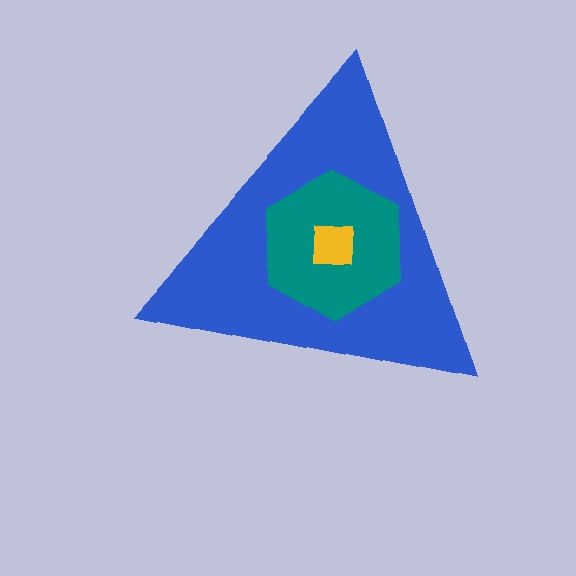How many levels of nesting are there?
3.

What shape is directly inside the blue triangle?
The teal hexagon.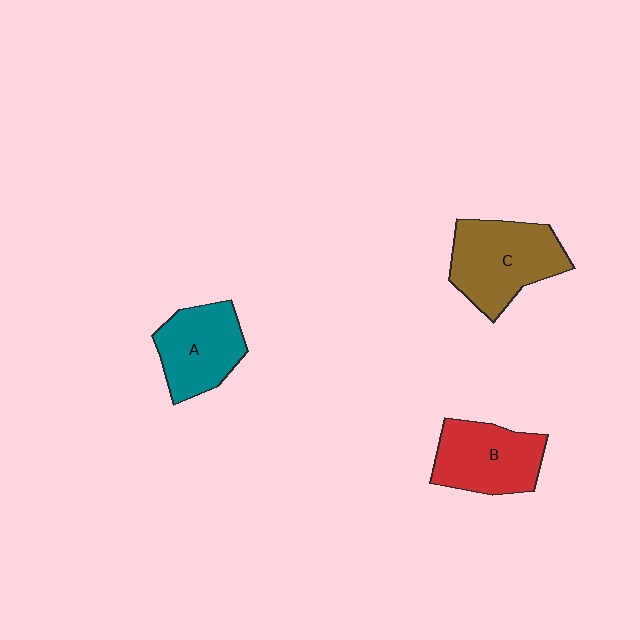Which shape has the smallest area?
Shape A (teal).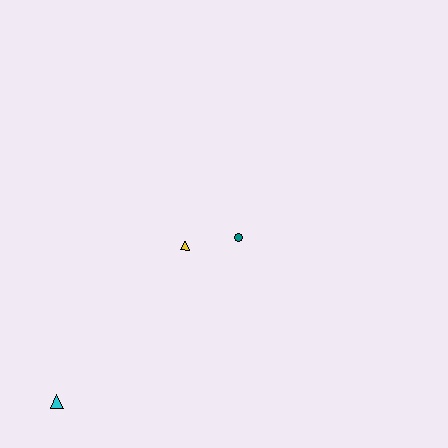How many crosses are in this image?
There are no crosses.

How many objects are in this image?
There are 3 objects.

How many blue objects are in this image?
There are no blue objects.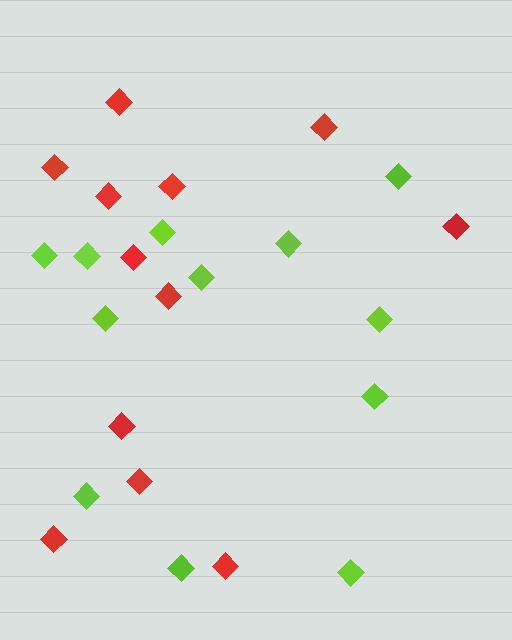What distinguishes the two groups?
There are 2 groups: one group of red diamonds (12) and one group of lime diamonds (12).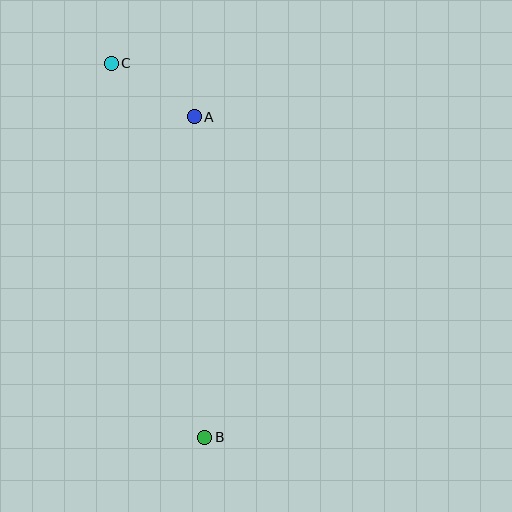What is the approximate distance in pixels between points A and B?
The distance between A and B is approximately 321 pixels.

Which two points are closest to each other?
Points A and C are closest to each other.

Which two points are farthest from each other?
Points B and C are farthest from each other.